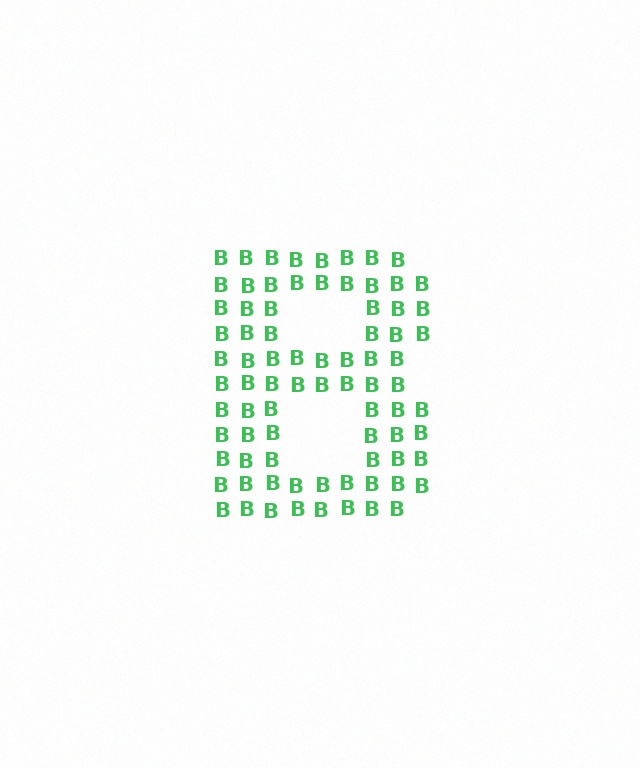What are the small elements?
The small elements are letter B's.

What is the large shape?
The large shape is the letter B.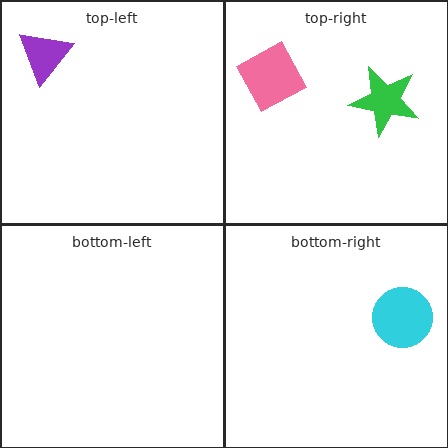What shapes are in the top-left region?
The purple triangle.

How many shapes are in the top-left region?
1.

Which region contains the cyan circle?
The bottom-right region.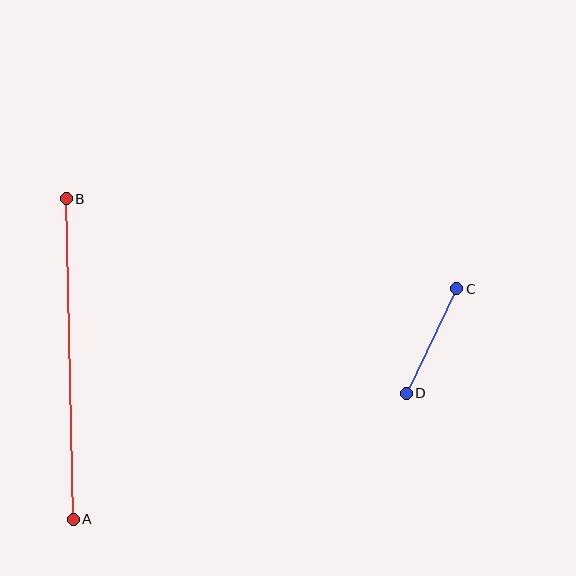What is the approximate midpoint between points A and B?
The midpoint is at approximately (70, 359) pixels.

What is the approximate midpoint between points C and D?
The midpoint is at approximately (432, 341) pixels.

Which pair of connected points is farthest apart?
Points A and B are farthest apart.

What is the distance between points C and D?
The distance is approximately 116 pixels.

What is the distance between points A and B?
The distance is approximately 321 pixels.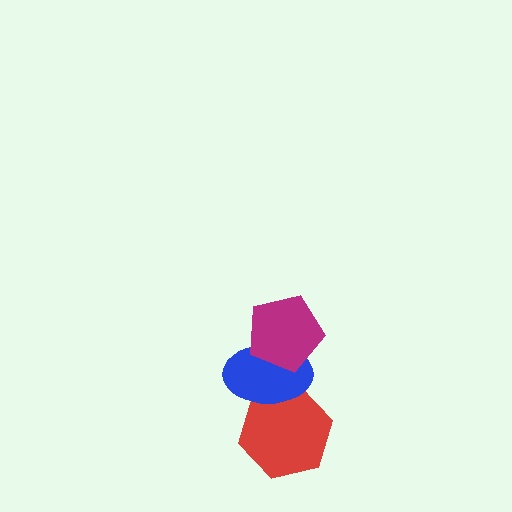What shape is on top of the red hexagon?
The blue ellipse is on top of the red hexagon.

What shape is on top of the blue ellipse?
The magenta pentagon is on top of the blue ellipse.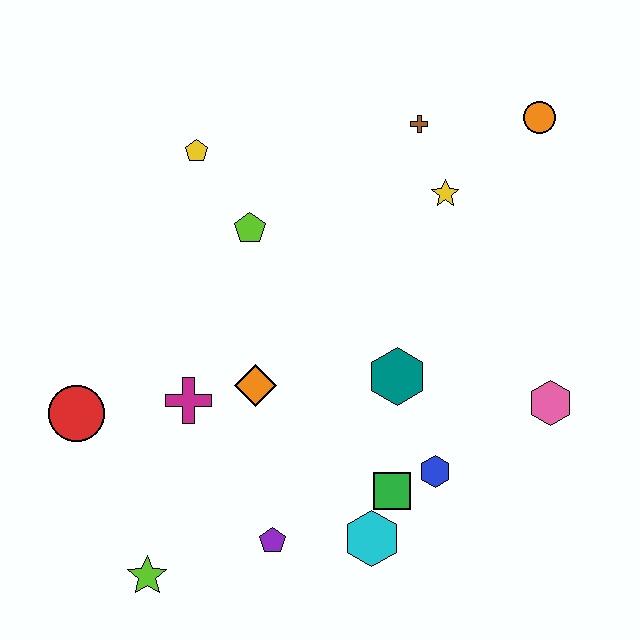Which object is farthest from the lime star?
The orange circle is farthest from the lime star.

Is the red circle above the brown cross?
No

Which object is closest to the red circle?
The magenta cross is closest to the red circle.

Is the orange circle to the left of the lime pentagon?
No